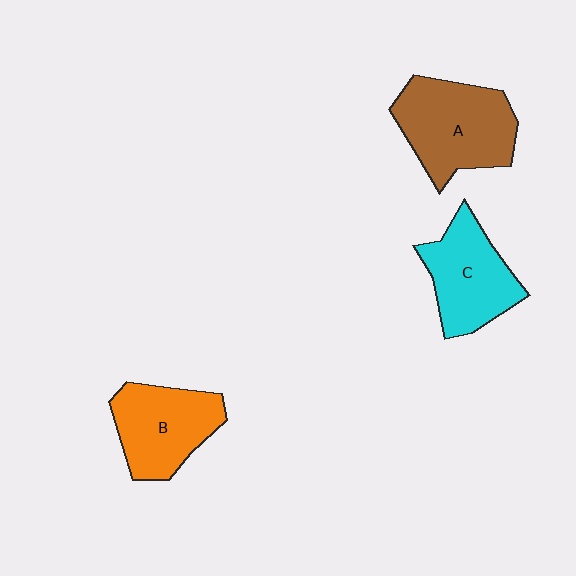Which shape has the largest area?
Shape A (brown).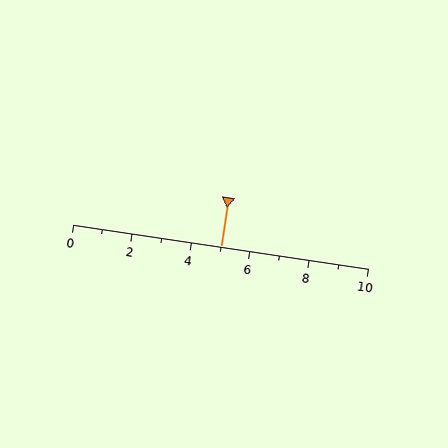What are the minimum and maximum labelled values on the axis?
The axis runs from 0 to 10.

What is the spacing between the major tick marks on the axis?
The major ticks are spaced 2 apart.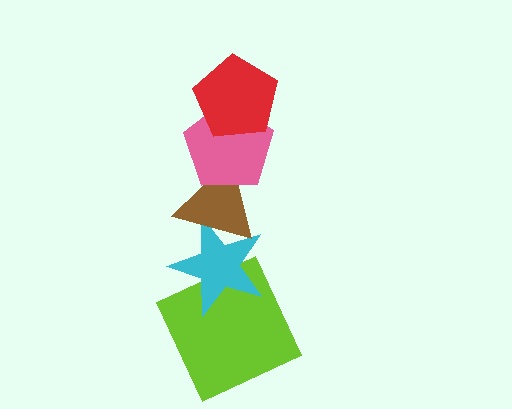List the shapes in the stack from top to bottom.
From top to bottom: the red pentagon, the pink pentagon, the brown triangle, the cyan star, the lime square.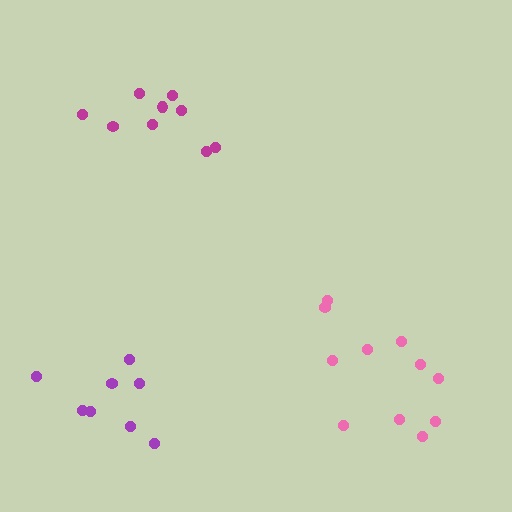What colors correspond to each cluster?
The clusters are colored: magenta, purple, pink.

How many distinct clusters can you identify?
There are 3 distinct clusters.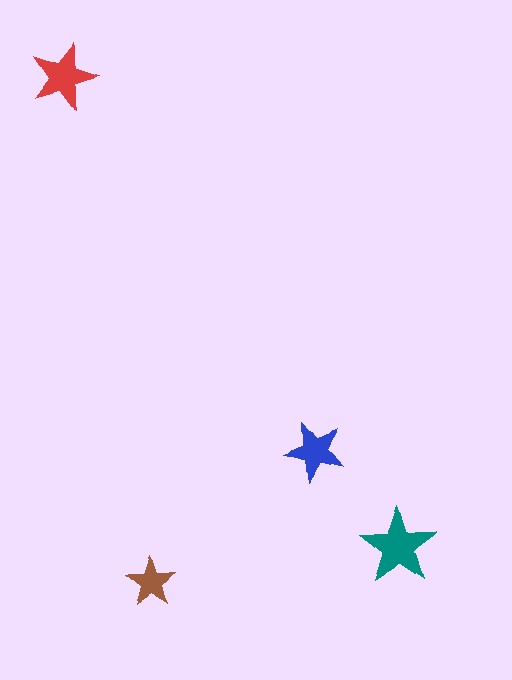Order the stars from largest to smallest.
the teal one, the red one, the blue one, the brown one.